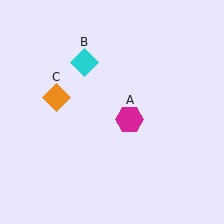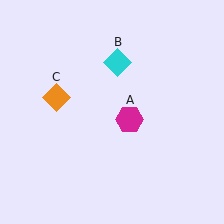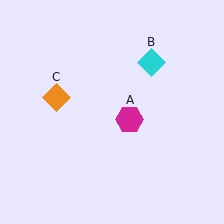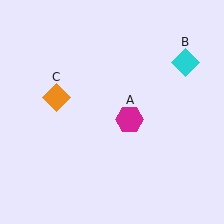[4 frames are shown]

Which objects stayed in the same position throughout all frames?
Magenta hexagon (object A) and orange diamond (object C) remained stationary.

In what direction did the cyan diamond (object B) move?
The cyan diamond (object B) moved right.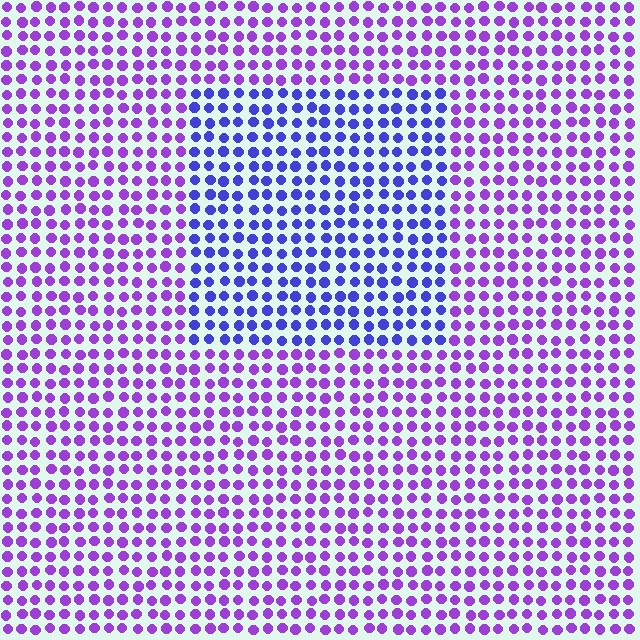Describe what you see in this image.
The image is filled with small purple elements in a uniform arrangement. A rectangle-shaped region is visible where the elements are tinted to a slightly different hue, forming a subtle color boundary.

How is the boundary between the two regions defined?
The boundary is defined purely by a slight shift in hue (about 36 degrees). Spacing, size, and orientation are identical on both sides.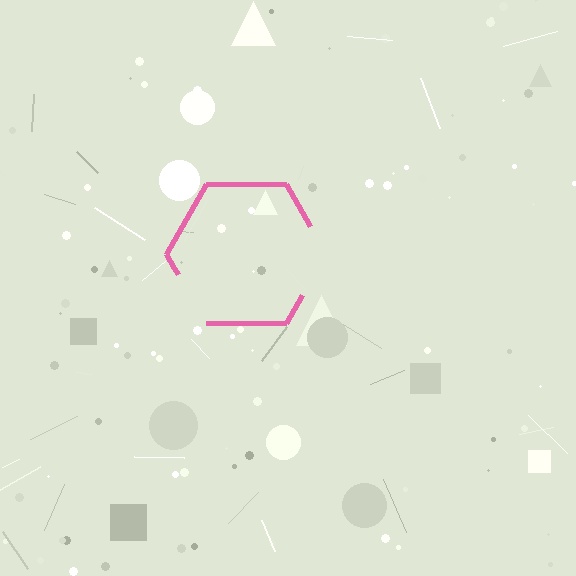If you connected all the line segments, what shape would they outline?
They would outline a hexagon.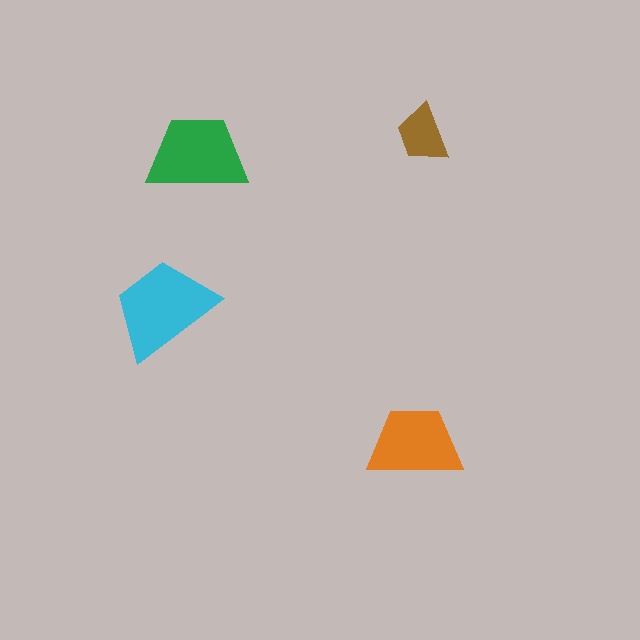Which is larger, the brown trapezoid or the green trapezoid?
The green one.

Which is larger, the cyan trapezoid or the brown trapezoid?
The cyan one.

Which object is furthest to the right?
The brown trapezoid is rightmost.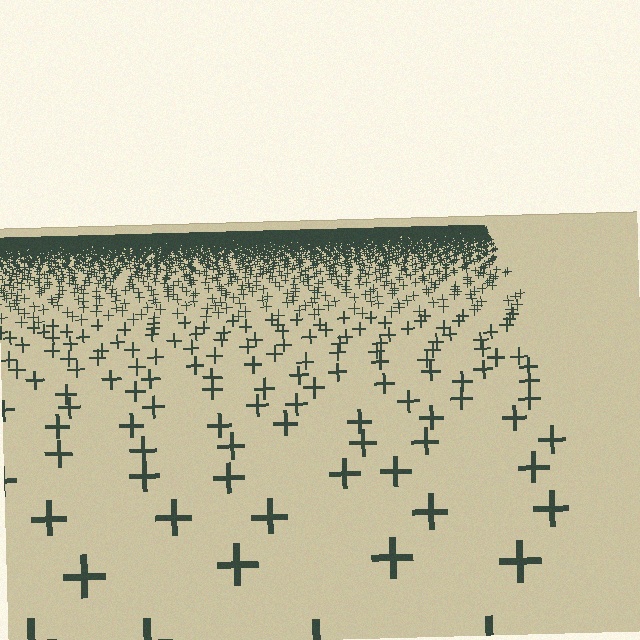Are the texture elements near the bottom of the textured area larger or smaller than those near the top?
Larger. Near the bottom, elements are closer to the viewer and appear at a bigger on-screen size.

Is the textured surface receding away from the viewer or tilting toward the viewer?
The surface is receding away from the viewer. Texture elements get smaller and denser toward the top.